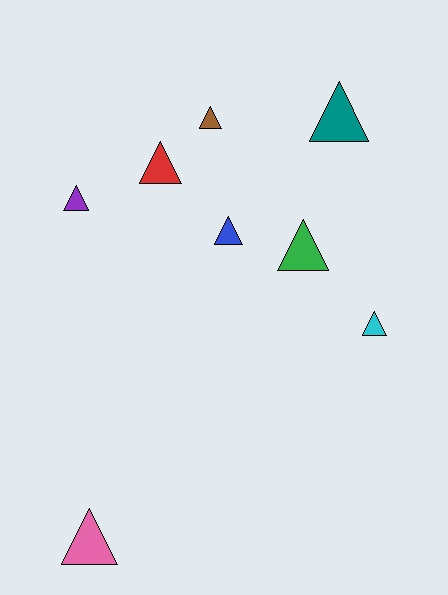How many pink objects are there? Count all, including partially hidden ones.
There is 1 pink object.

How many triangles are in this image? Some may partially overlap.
There are 8 triangles.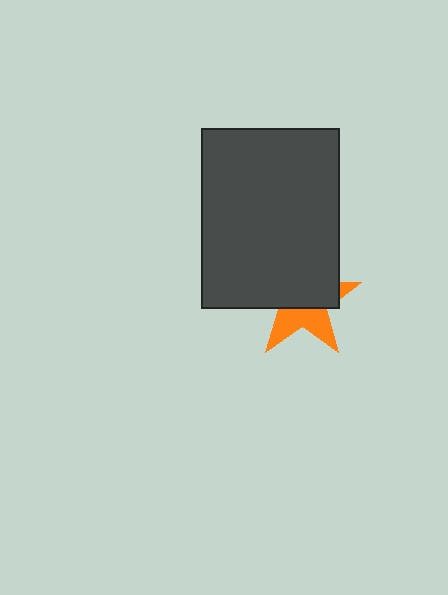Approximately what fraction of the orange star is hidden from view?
Roughly 59% of the orange star is hidden behind the dark gray rectangle.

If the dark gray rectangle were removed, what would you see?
You would see the complete orange star.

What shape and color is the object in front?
The object in front is a dark gray rectangle.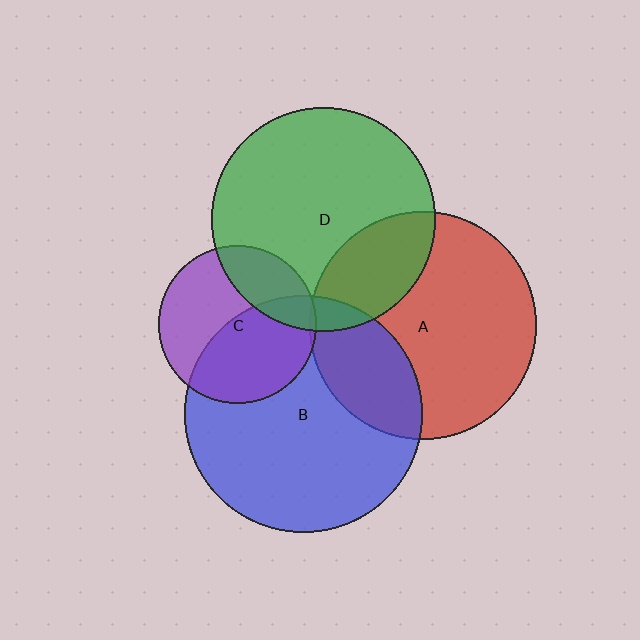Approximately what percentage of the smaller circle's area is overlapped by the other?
Approximately 25%.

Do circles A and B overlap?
Yes.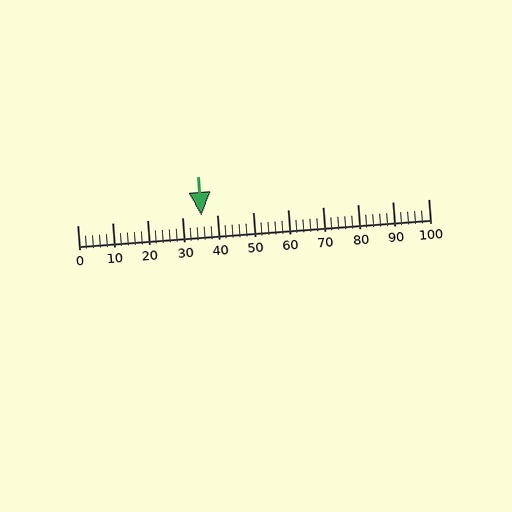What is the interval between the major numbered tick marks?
The major tick marks are spaced 10 units apart.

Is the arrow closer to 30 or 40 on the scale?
The arrow is closer to 40.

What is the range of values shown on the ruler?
The ruler shows values from 0 to 100.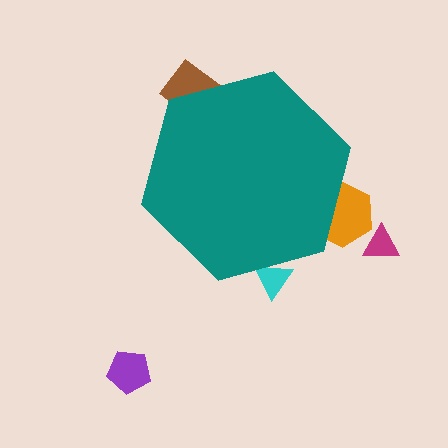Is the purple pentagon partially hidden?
No, the purple pentagon is fully visible.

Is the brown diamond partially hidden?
Yes, the brown diamond is partially hidden behind the teal hexagon.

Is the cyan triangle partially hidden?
Yes, the cyan triangle is partially hidden behind the teal hexagon.